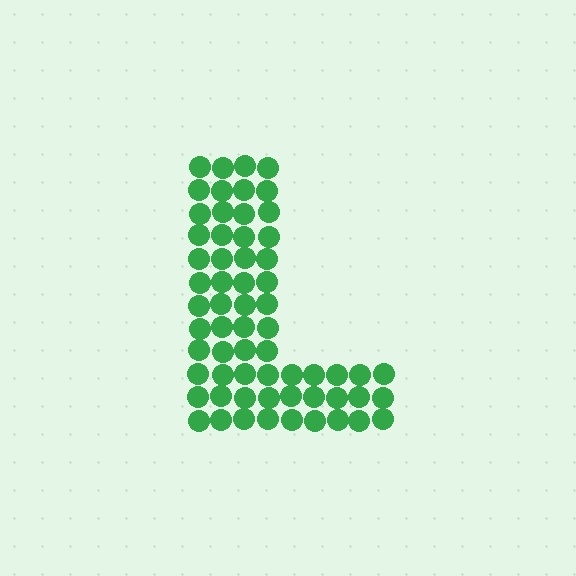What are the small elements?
The small elements are circles.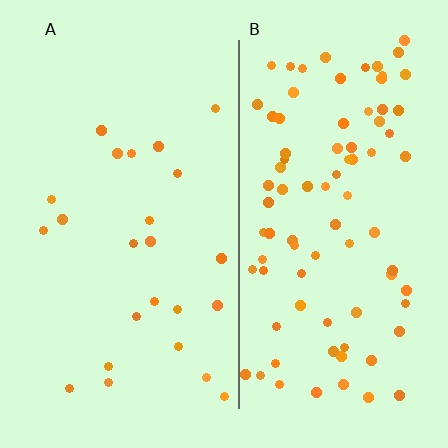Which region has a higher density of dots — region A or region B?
B (the right).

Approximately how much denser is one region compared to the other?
Approximately 3.6× — region B over region A.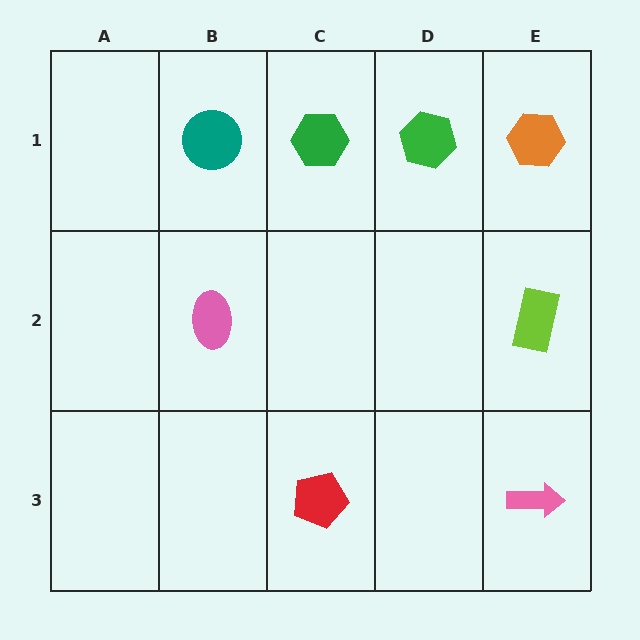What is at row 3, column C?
A red pentagon.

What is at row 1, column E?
An orange hexagon.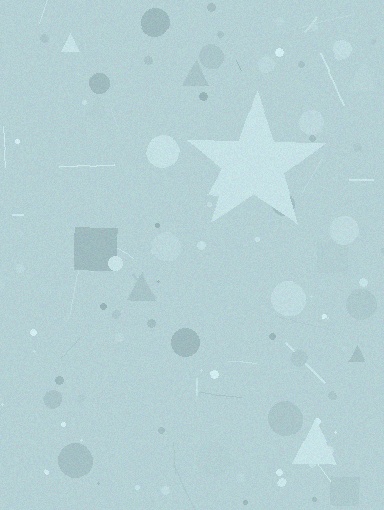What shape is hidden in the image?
A star is hidden in the image.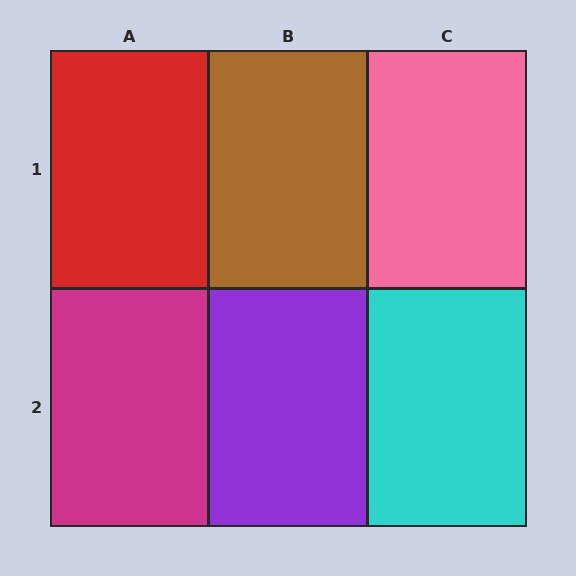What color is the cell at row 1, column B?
Brown.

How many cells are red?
1 cell is red.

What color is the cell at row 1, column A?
Red.